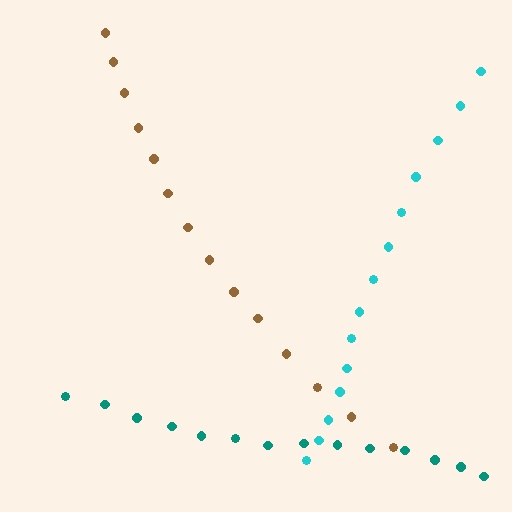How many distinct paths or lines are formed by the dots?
There are 3 distinct paths.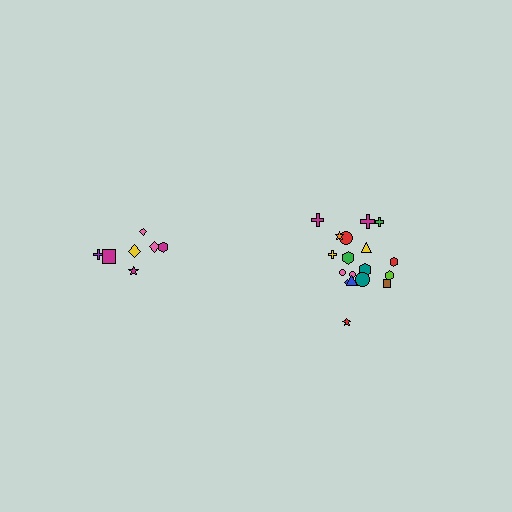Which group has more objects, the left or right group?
The right group.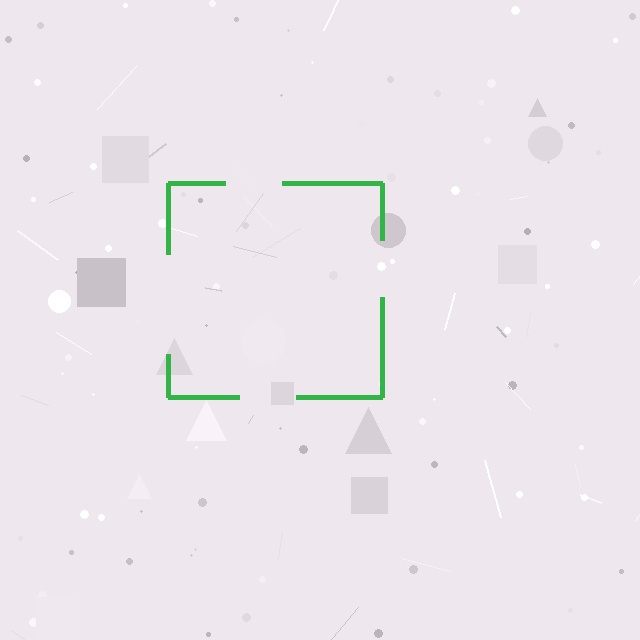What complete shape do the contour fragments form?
The contour fragments form a square.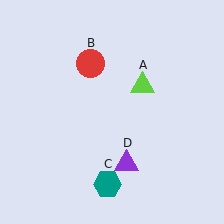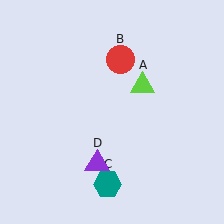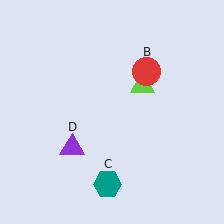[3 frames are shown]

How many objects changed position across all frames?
2 objects changed position: red circle (object B), purple triangle (object D).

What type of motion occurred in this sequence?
The red circle (object B), purple triangle (object D) rotated clockwise around the center of the scene.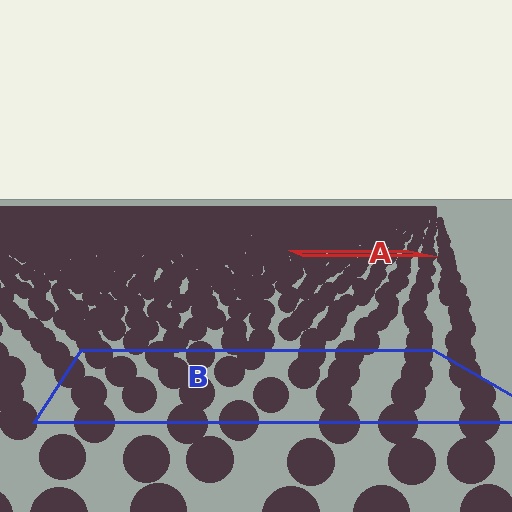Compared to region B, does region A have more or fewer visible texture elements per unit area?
Region A has more texture elements per unit area — they are packed more densely because it is farther away.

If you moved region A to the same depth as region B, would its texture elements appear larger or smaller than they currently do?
They would appear larger. At a closer depth, the same texture elements are projected at a bigger on-screen size.